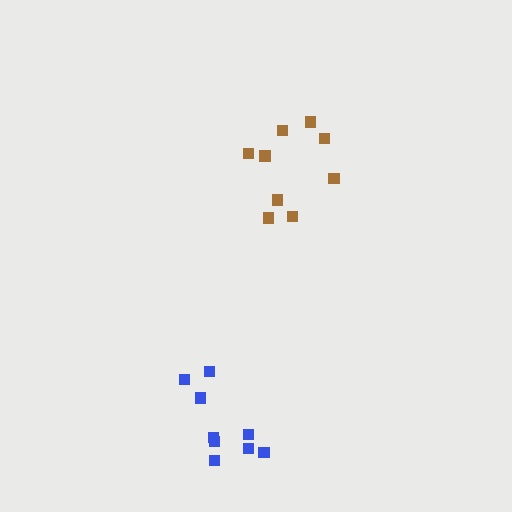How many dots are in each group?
Group 1: 9 dots, Group 2: 10 dots (19 total).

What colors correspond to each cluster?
The clusters are colored: blue, brown.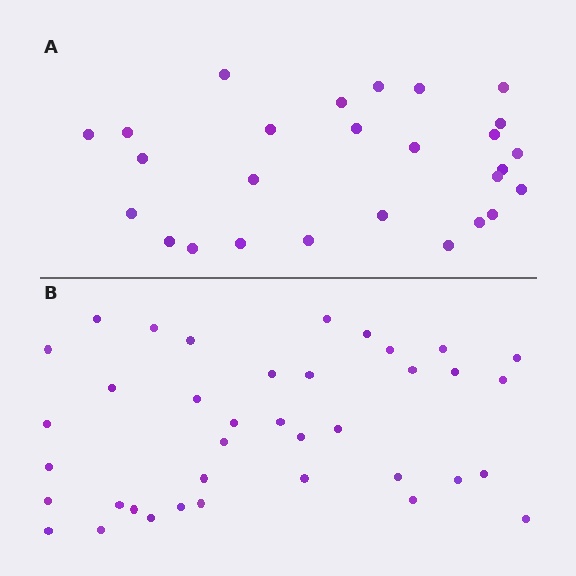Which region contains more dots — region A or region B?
Region B (the bottom region) has more dots.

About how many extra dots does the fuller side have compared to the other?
Region B has roughly 12 or so more dots than region A.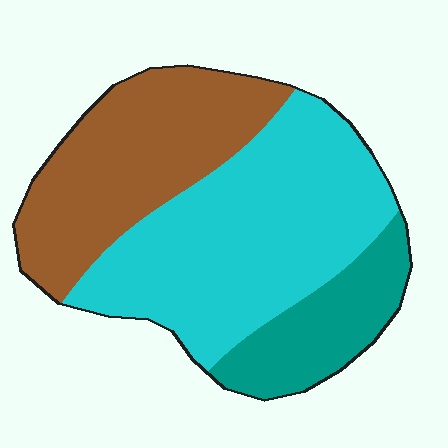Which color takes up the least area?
Teal, at roughly 15%.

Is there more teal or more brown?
Brown.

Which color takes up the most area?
Cyan, at roughly 50%.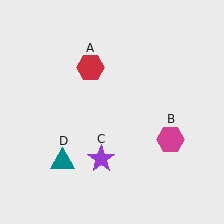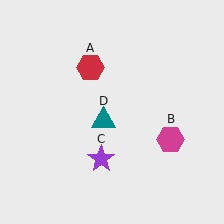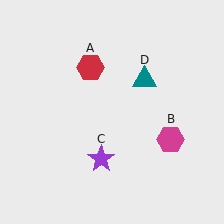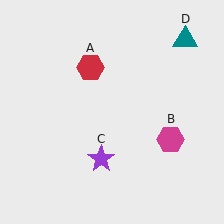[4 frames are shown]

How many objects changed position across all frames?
1 object changed position: teal triangle (object D).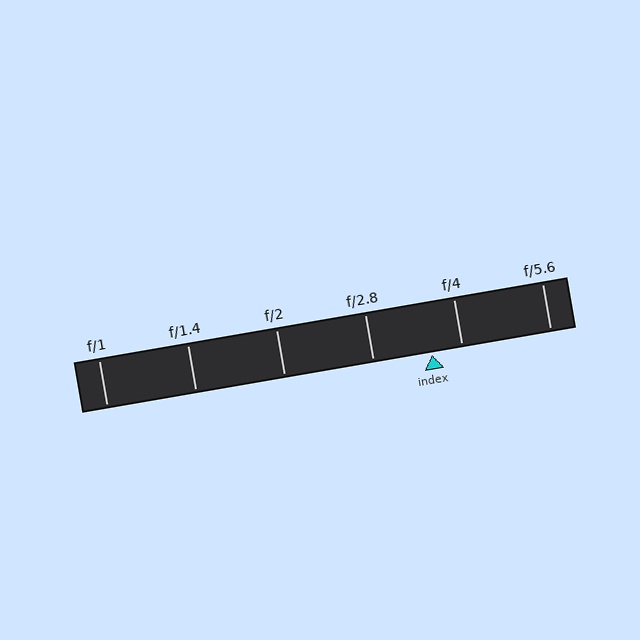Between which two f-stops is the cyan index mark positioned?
The index mark is between f/2.8 and f/4.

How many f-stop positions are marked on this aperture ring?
There are 6 f-stop positions marked.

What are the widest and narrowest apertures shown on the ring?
The widest aperture shown is f/1 and the narrowest is f/5.6.